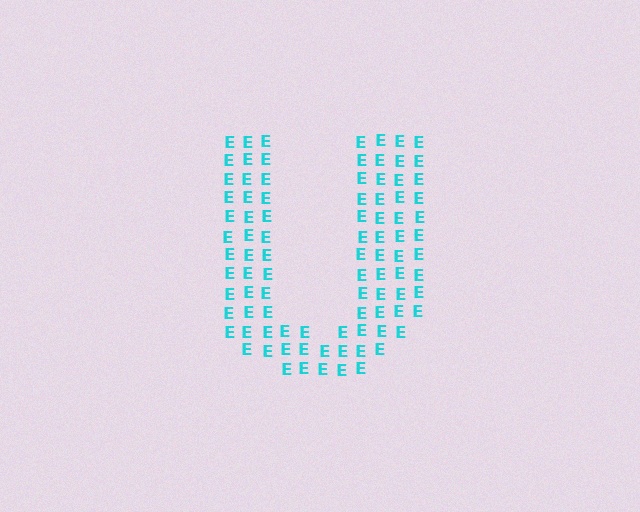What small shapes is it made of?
It is made of small letter E's.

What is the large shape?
The large shape is the letter U.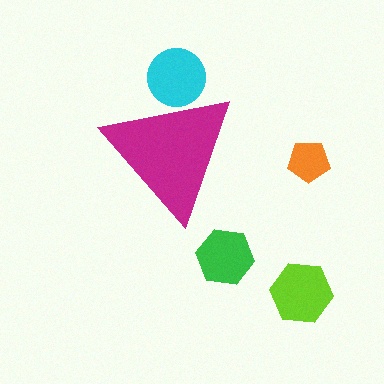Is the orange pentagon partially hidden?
No, the orange pentagon is fully visible.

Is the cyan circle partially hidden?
Yes, the cyan circle is partially hidden behind the magenta triangle.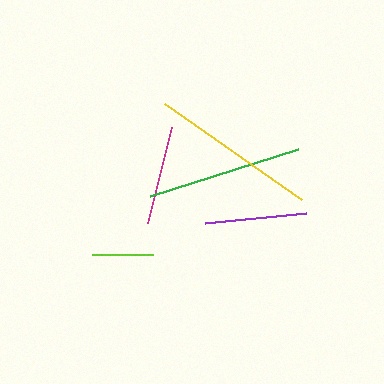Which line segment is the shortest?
The lime line is the shortest at approximately 61 pixels.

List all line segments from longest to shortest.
From longest to shortest: yellow, green, purple, magenta, lime.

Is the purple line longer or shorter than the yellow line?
The yellow line is longer than the purple line.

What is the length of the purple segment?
The purple segment is approximately 101 pixels long.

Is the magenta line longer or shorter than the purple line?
The purple line is longer than the magenta line.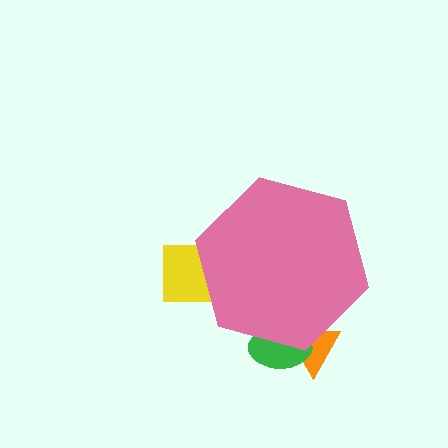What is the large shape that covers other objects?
A pink hexagon.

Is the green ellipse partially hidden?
Yes, the green ellipse is partially hidden behind the pink hexagon.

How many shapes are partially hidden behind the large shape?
3 shapes are partially hidden.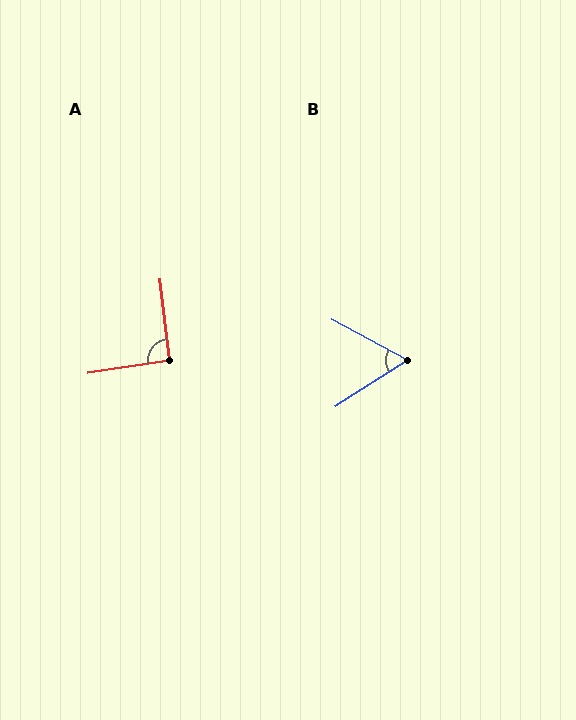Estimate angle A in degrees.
Approximately 93 degrees.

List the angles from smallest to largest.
B (61°), A (93°).